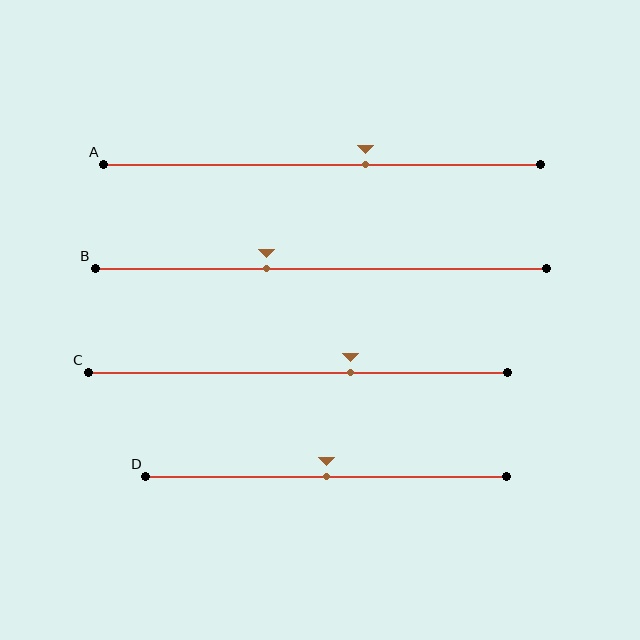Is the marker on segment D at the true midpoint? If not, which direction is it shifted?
Yes, the marker on segment D is at the true midpoint.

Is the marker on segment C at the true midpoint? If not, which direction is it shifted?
No, the marker on segment C is shifted to the right by about 12% of the segment length.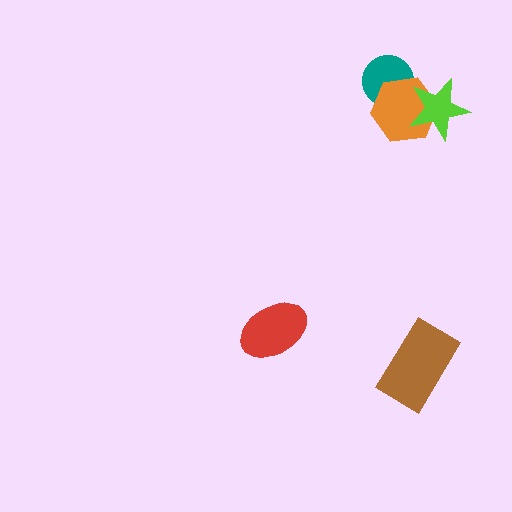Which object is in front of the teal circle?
The orange hexagon is in front of the teal circle.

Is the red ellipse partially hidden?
No, no other shape covers it.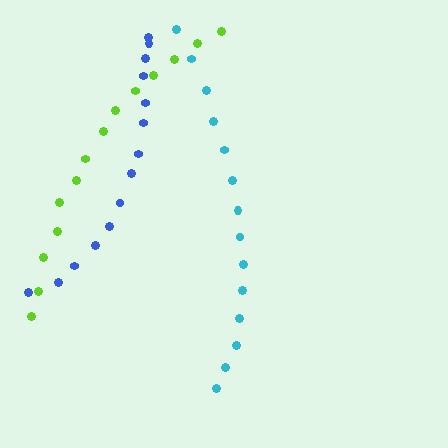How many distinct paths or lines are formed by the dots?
There are 3 distinct paths.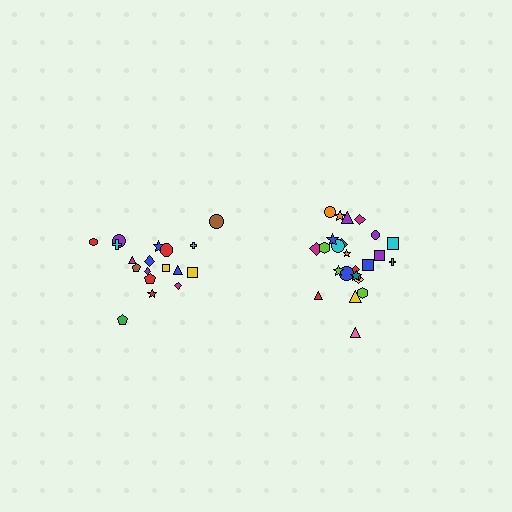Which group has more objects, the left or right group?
The right group.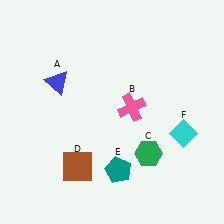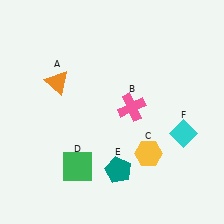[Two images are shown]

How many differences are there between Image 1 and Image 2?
There are 3 differences between the two images.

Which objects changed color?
A changed from blue to orange. C changed from green to yellow. D changed from brown to green.